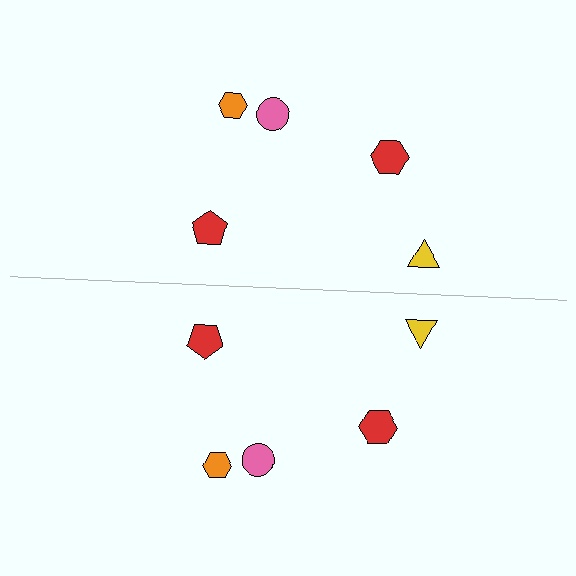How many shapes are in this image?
There are 10 shapes in this image.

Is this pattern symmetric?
Yes, this pattern has bilateral (reflection) symmetry.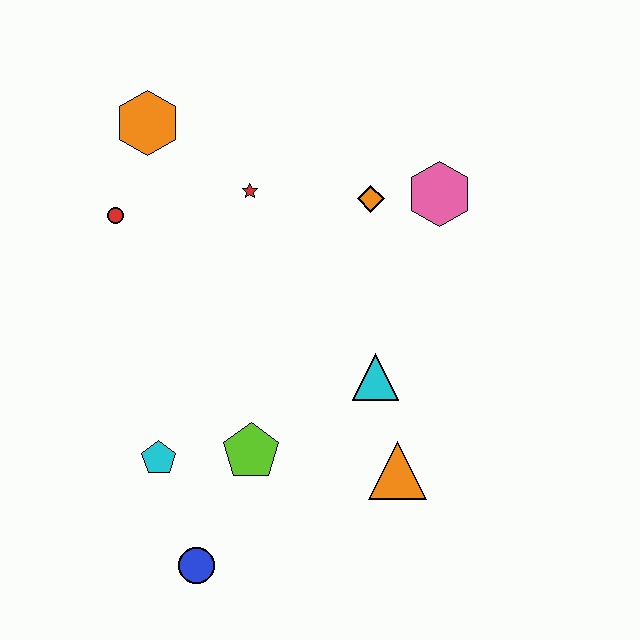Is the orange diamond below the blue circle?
No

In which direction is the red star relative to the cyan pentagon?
The red star is above the cyan pentagon.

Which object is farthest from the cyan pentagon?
The pink hexagon is farthest from the cyan pentagon.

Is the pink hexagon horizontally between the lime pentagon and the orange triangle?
No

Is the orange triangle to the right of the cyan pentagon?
Yes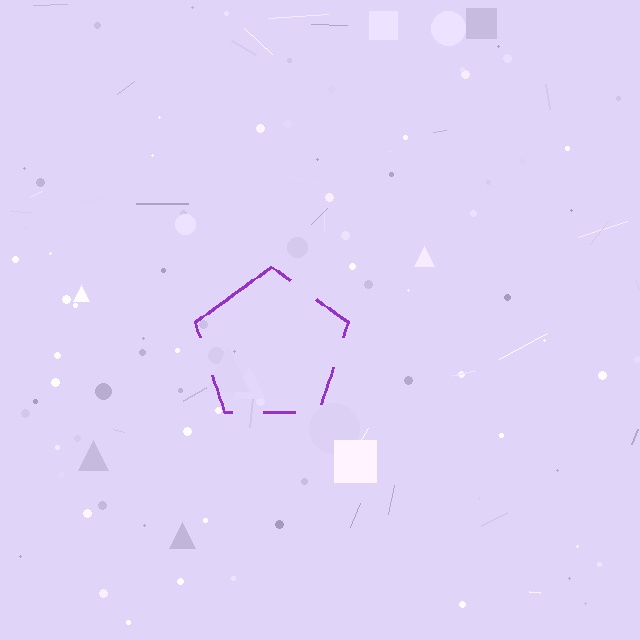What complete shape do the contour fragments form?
The contour fragments form a pentagon.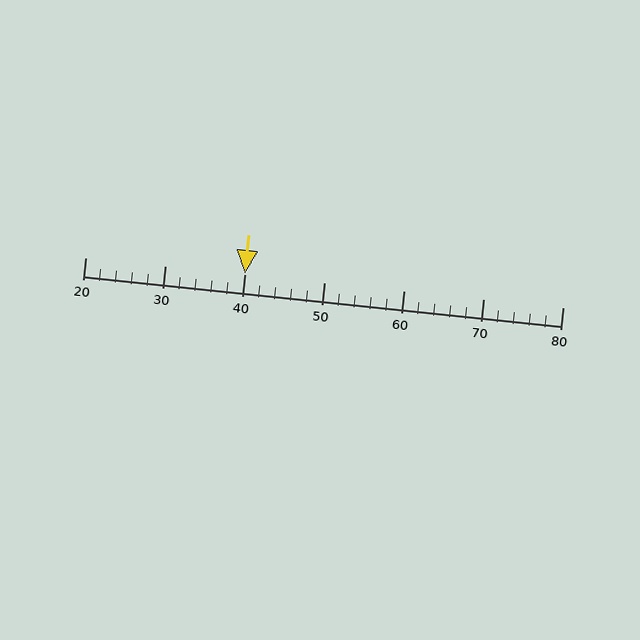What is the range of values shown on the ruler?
The ruler shows values from 20 to 80.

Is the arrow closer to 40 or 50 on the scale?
The arrow is closer to 40.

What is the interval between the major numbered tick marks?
The major tick marks are spaced 10 units apart.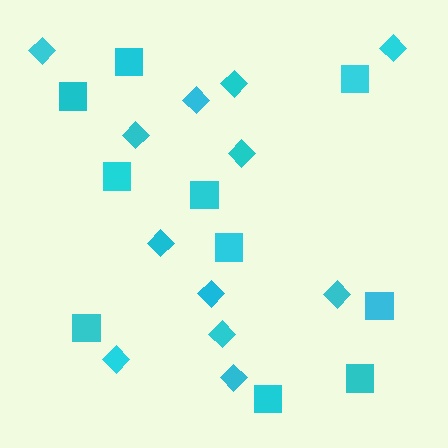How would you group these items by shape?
There are 2 groups: one group of squares (10) and one group of diamonds (12).